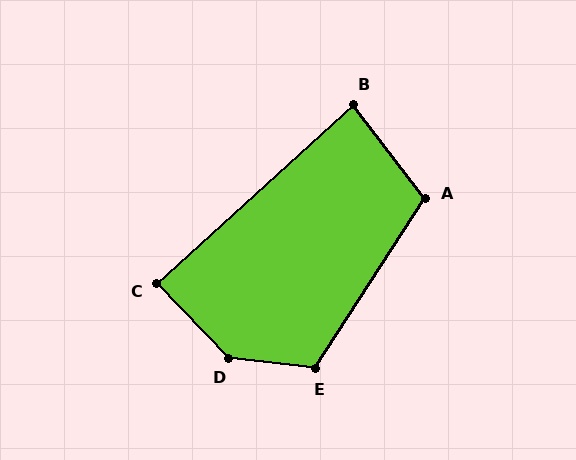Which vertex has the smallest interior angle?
B, at approximately 85 degrees.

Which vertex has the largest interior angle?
D, at approximately 140 degrees.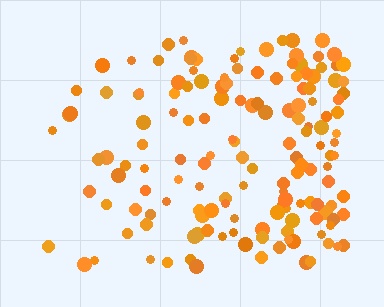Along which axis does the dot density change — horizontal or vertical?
Horizontal.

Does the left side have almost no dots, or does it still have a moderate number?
Still a moderate number, just noticeably fewer than the right.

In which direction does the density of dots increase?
From left to right, with the right side densest.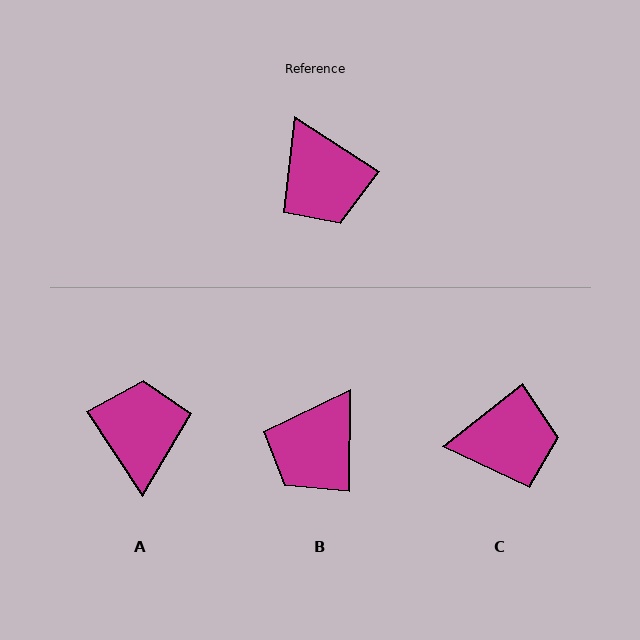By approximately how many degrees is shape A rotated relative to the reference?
Approximately 156 degrees counter-clockwise.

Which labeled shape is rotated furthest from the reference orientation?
A, about 156 degrees away.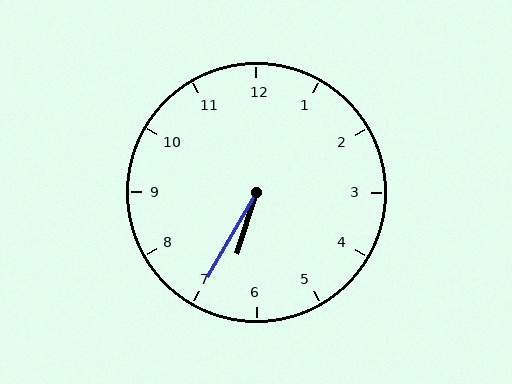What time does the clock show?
6:35.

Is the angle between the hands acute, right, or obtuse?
It is acute.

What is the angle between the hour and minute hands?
Approximately 12 degrees.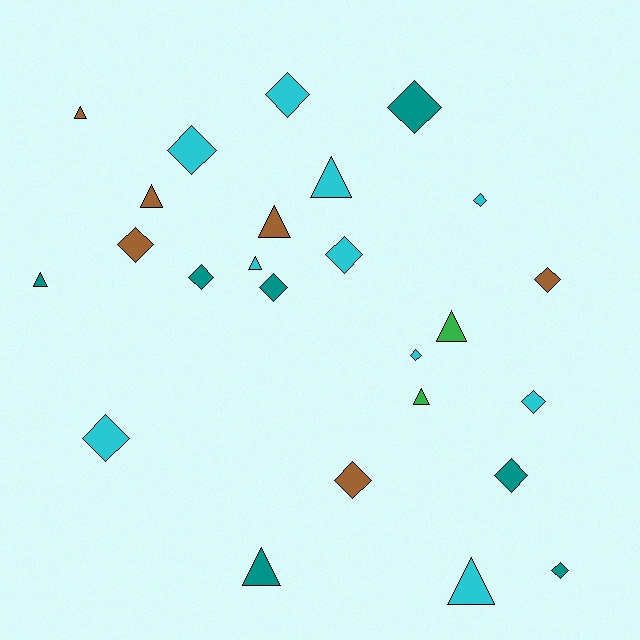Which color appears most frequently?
Cyan, with 10 objects.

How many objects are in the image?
There are 25 objects.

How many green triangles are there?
There are 2 green triangles.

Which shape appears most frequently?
Diamond, with 15 objects.